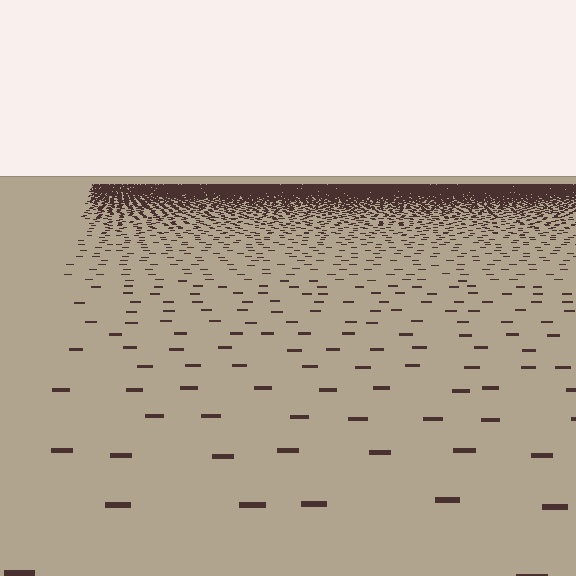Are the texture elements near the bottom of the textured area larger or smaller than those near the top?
Larger. Near the bottom, elements are closer to the viewer and appear at a bigger on-screen size.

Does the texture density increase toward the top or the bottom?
Density increases toward the top.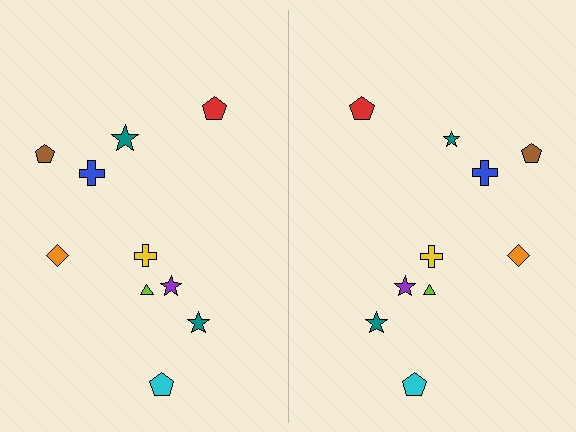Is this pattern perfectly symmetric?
No, the pattern is not perfectly symmetric. The teal star on the right side has a different size than its mirror counterpart.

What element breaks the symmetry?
The teal star on the right side has a different size than its mirror counterpart.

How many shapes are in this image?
There are 20 shapes in this image.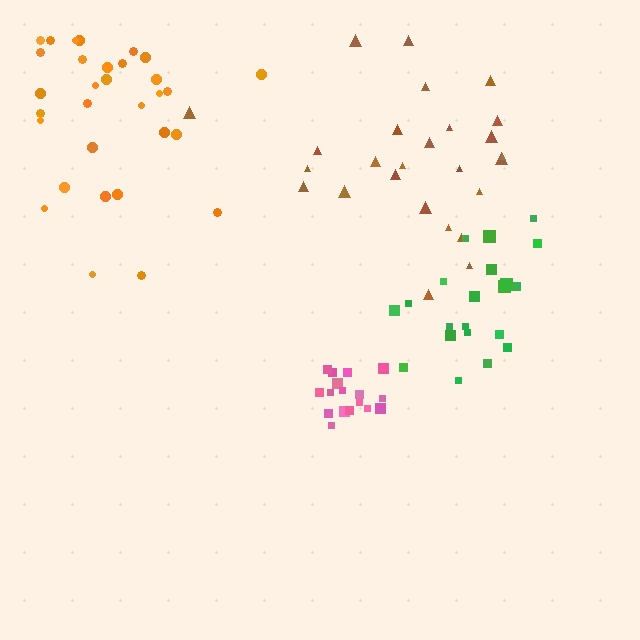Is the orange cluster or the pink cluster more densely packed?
Pink.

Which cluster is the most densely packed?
Pink.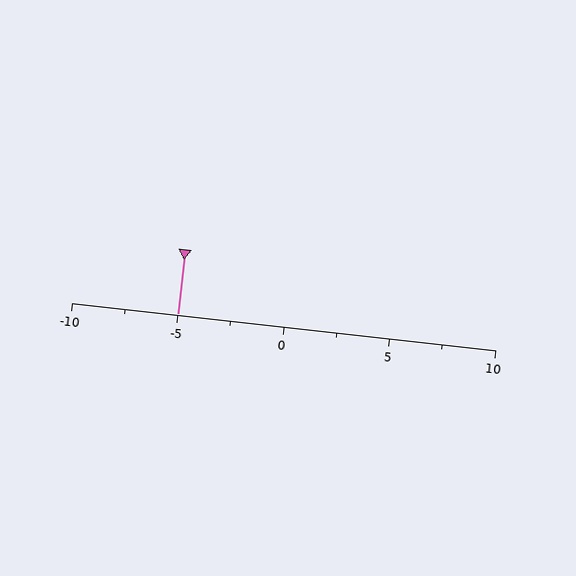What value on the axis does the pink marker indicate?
The marker indicates approximately -5.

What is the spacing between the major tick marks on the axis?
The major ticks are spaced 5 apart.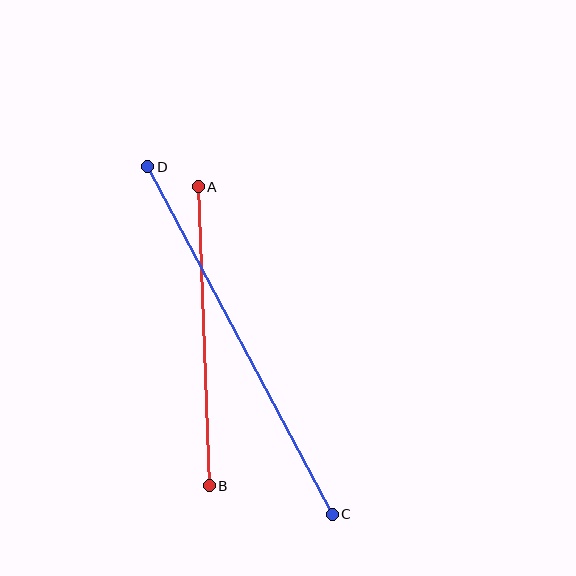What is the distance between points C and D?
The distance is approximately 393 pixels.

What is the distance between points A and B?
The distance is approximately 299 pixels.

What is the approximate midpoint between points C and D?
The midpoint is at approximately (240, 341) pixels.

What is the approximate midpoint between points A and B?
The midpoint is at approximately (204, 336) pixels.